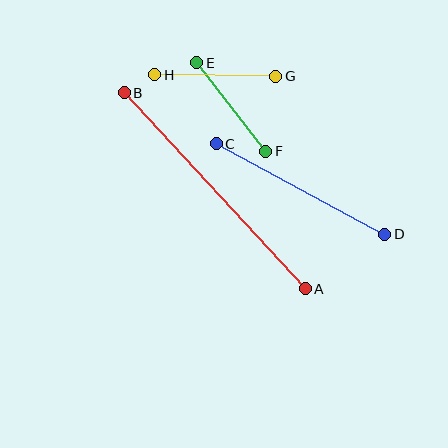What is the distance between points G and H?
The distance is approximately 121 pixels.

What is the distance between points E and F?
The distance is approximately 112 pixels.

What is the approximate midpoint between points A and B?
The midpoint is at approximately (215, 191) pixels.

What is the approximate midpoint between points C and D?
The midpoint is at approximately (301, 189) pixels.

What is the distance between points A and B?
The distance is approximately 267 pixels.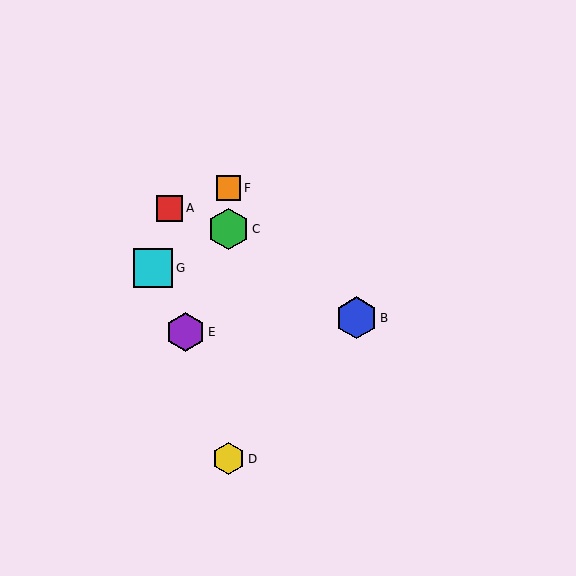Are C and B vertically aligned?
No, C is at x≈229 and B is at x≈356.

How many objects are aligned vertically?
3 objects (C, D, F) are aligned vertically.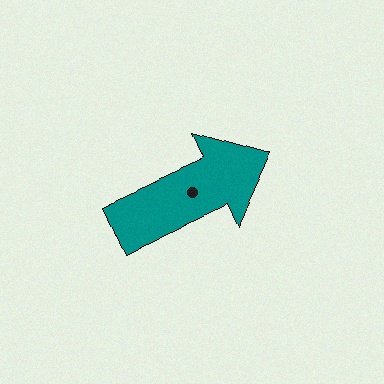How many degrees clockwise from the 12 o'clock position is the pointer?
Approximately 66 degrees.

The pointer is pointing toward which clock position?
Roughly 2 o'clock.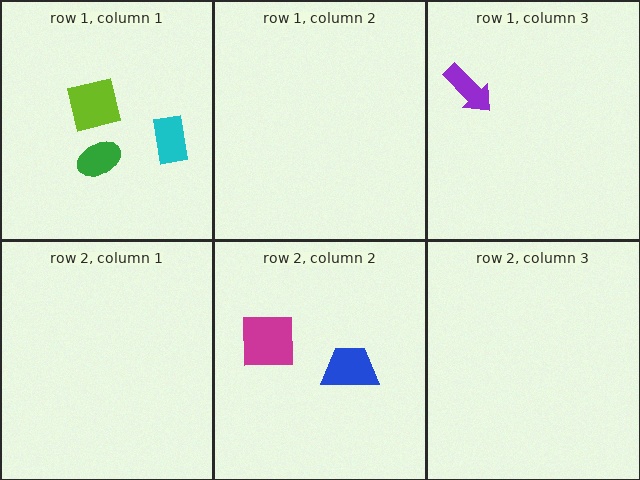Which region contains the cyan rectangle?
The row 1, column 1 region.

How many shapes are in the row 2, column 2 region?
2.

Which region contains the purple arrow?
The row 1, column 3 region.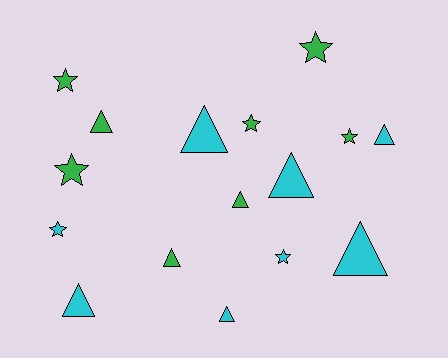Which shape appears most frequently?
Triangle, with 9 objects.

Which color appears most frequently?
Green, with 8 objects.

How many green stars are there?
There are 5 green stars.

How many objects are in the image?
There are 16 objects.